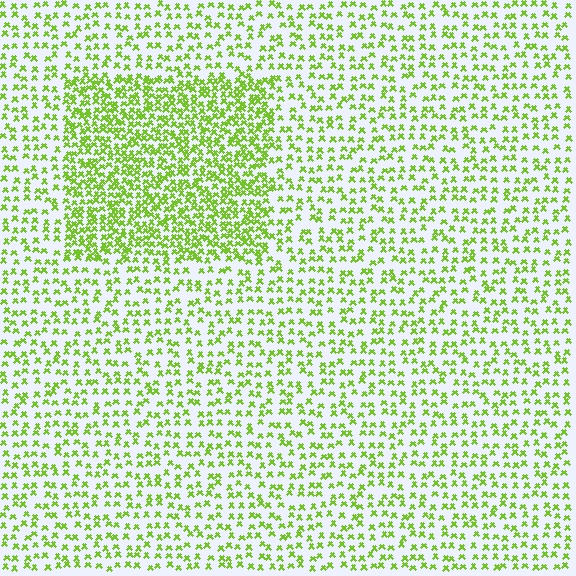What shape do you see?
I see a rectangle.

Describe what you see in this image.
The image contains small lime elements arranged at two different densities. A rectangle-shaped region is visible where the elements are more densely packed than the surrounding area.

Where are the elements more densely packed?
The elements are more densely packed inside the rectangle boundary.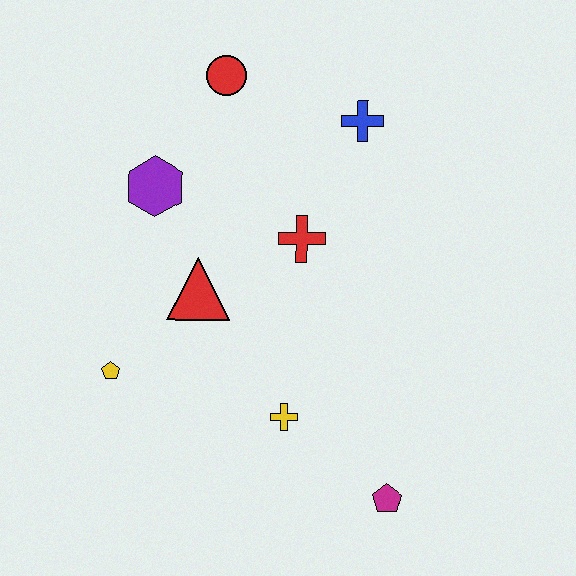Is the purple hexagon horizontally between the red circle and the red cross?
No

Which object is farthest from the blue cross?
The magenta pentagon is farthest from the blue cross.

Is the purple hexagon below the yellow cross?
No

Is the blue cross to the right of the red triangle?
Yes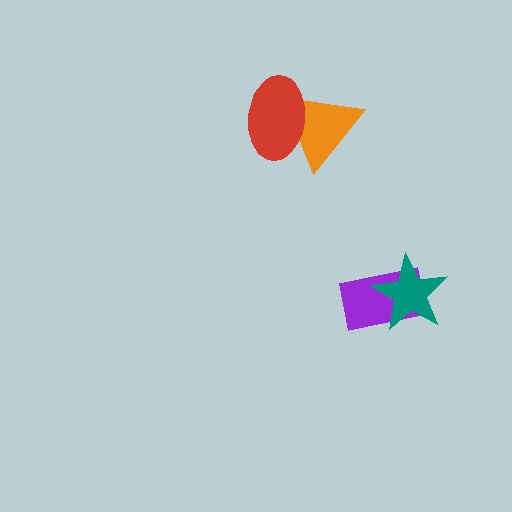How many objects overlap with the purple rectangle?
1 object overlaps with the purple rectangle.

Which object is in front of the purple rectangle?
The teal star is in front of the purple rectangle.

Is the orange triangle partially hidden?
Yes, it is partially covered by another shape.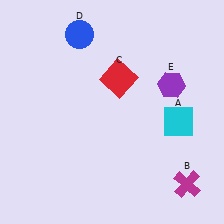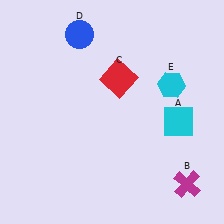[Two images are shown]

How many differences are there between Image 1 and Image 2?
There is 1 difference between the two images.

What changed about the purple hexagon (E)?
In Image 1, E is purple. In Image 2, it changed to cyan.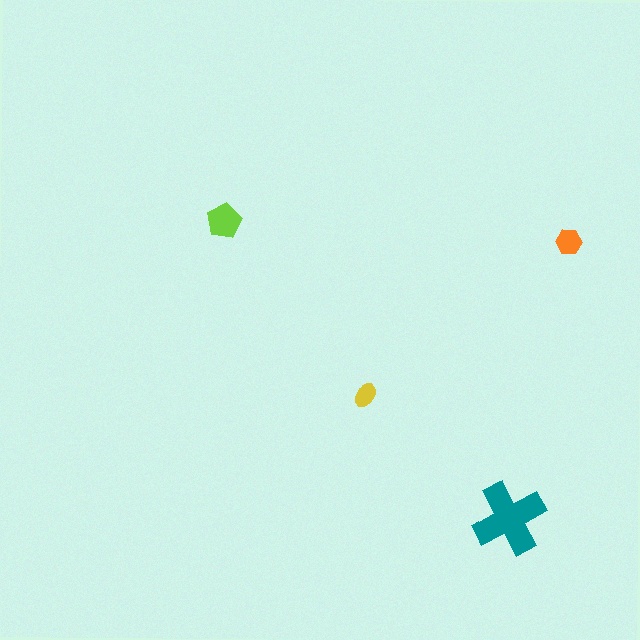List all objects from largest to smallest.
The teal cross, the lime pentagon, the orange hexagon, the yellow ellipse.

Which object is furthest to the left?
The lime pentagon is leftmost.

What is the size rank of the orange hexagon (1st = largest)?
3rd.